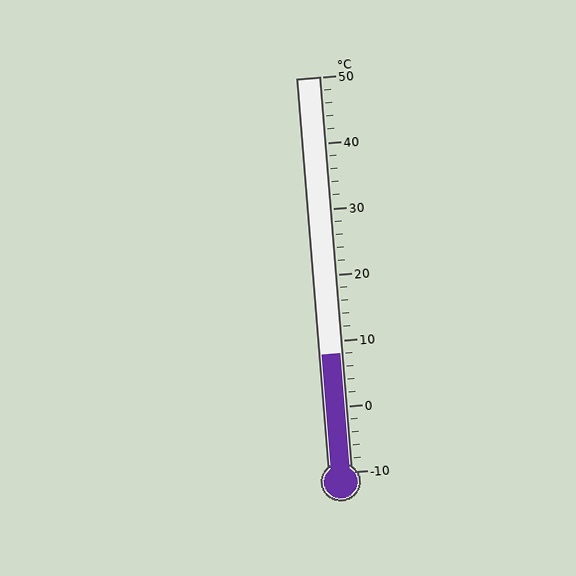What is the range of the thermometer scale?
The thermometer scale ranges from -10°C to 50°C.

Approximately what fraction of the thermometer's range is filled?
The thermometer is filled to approximately 30% of its range.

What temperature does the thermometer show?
The thermometer shows approximately 8°C.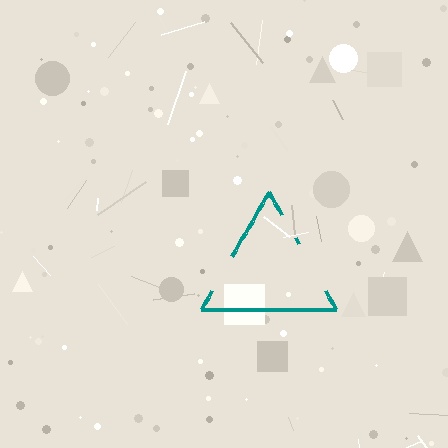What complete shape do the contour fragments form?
The contour fragments form a triangle.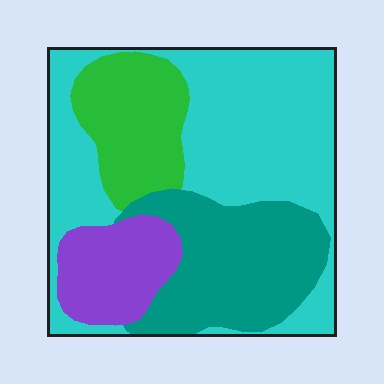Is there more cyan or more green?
Cyan.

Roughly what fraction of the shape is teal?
Teal takes up less than a quarter of the shape.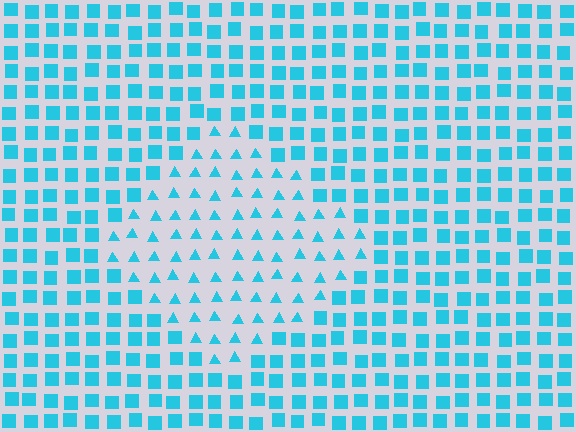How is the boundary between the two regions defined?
The boundary is defined by a change in element shape: triangles inside vs. squares outside. All elements share the same color and spacing.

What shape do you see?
I see a diamond.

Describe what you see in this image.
The image is filled with small cyan elements arranged in a uniform grid. A diamond-shaped region contains triangles, while the surrounding area contains squares. The boundary is defined purely by the change in element shape.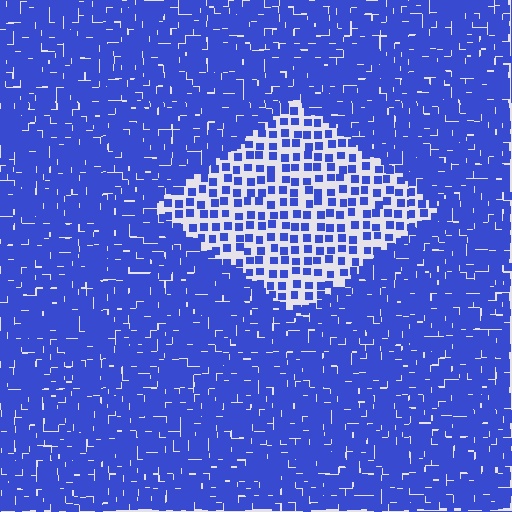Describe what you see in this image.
The image contains small blue elements arranged at two different densities. A diamond-shaped region is visible where the elements are less densely packed than the surrounding area.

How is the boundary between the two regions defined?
The boundary is defined by a change in element density (approximately 2.6x ratio). All elements are the same color, size, and shape.